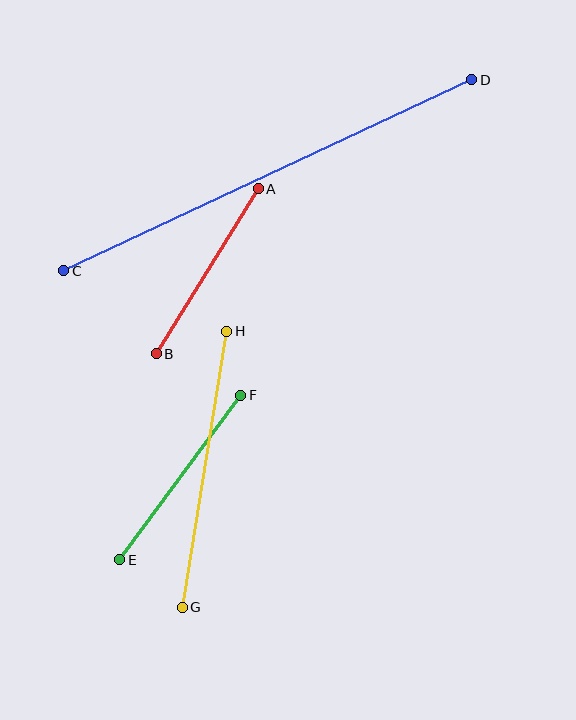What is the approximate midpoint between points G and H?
The midpoint is at approximately (205, 469) pixels.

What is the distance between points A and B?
The distance is approximately 194 pixels.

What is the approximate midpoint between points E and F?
The midpoint is at approximately (180, 477) pixels.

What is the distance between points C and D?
The distance is approximately 451 pixels.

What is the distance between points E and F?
The distance is approximately 204 pixels.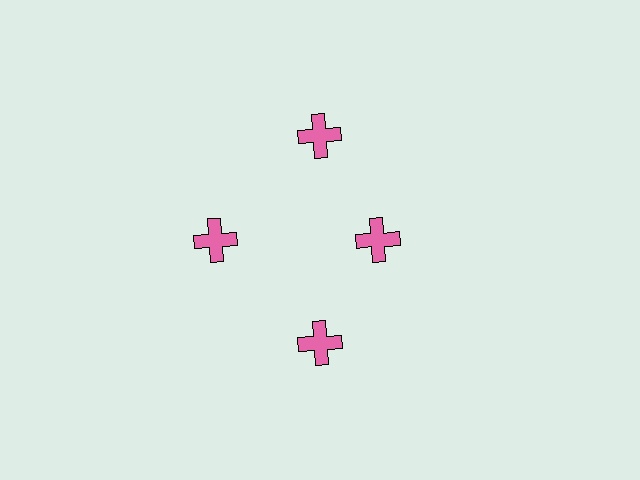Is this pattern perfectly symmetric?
No. The 4 pink crosses are arranged in a ring, but one element near the 3 o'clock position is pulled inward toward the center, breaking the 4-fold rotational symmetry.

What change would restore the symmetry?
The symmetry would be restored by moving it outward, back onto the ring so that all 4 crosses sit at equal angles and equal distance from the center.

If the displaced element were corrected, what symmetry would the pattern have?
It would have 4-fold rotational symmetry — the pattern would map onto itself every 90 degrees.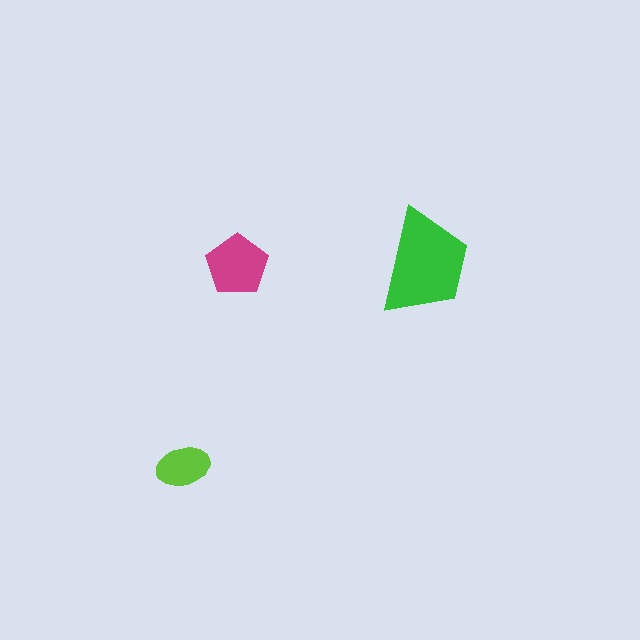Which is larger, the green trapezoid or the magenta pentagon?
The green trapezoid.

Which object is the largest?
The green trapezoid.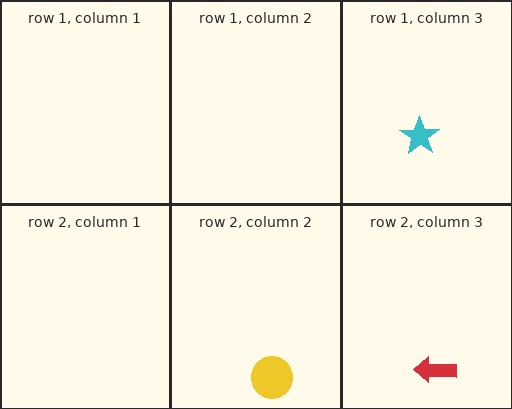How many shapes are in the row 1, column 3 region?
1.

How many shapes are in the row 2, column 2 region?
1.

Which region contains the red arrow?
The row 2, column 3 region.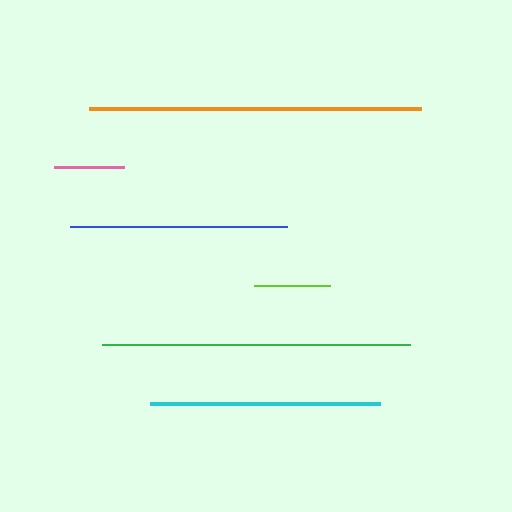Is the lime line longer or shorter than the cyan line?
The cyan line is longer than the lime line.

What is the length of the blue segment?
The blue segment is approximately 217 pixels long.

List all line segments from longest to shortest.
From longest to shortest: orange, green, cyan, blue, lime, pink.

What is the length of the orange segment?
The orange segment is approximately 331 pixels long.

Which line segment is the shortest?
The pink line is the shortest at approximately 70 pixels.